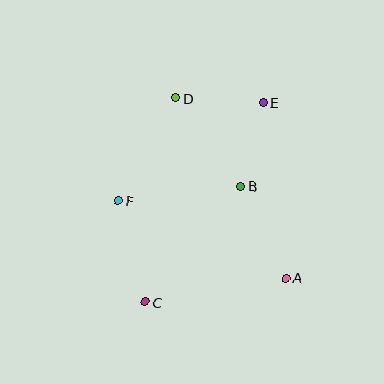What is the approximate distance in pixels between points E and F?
The distance between E and F is approximately 175 pixels.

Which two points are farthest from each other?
Points C and E are farthest from each other.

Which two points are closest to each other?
Points B and E are closest to each other.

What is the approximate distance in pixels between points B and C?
The distance between B and C is approximately 150 pixels.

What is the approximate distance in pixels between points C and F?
The distance between C and F is approximately 105 pixels.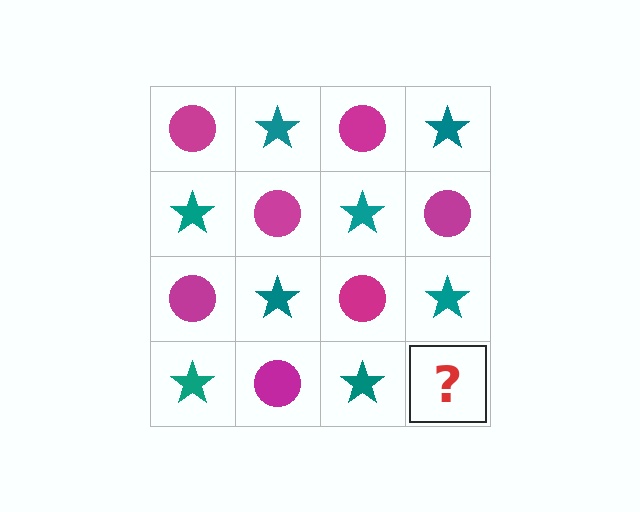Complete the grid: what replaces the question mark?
The question mark should be replaced with a magenta circle.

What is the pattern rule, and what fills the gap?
The rule is that it alternates magenta circle and teal star in a checkerboard pattern. The gap should be filled with a magenta circle.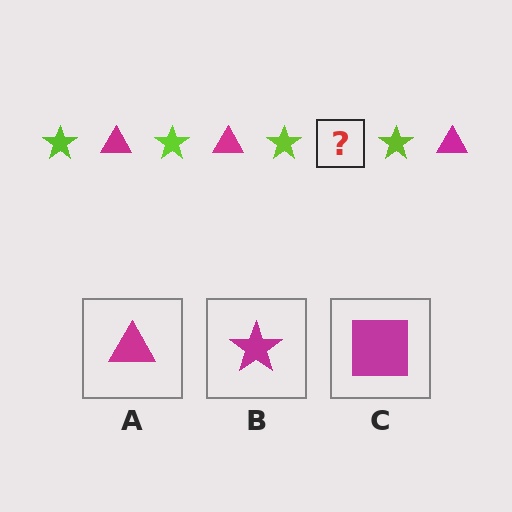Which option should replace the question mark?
Option A.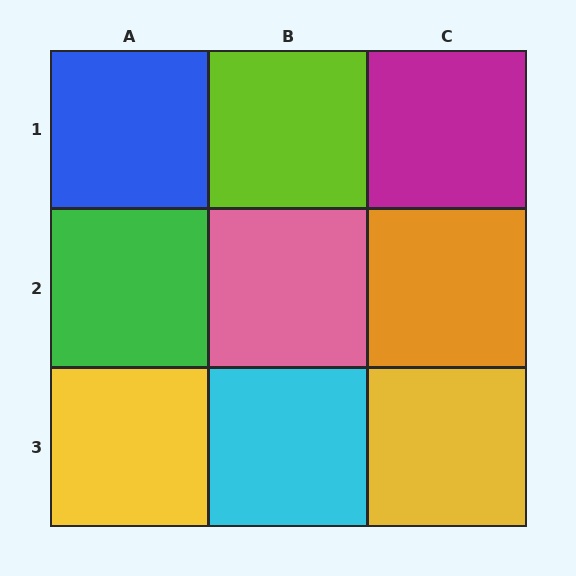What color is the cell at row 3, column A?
Yellow.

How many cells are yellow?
2 cells are yellow.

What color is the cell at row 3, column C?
Yellow.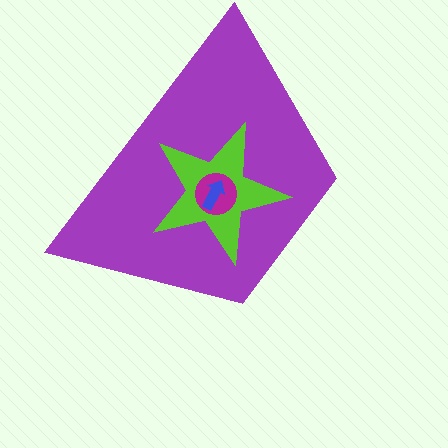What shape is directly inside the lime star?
The magenta circle.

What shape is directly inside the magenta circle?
The blue arrow.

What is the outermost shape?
The purple trapezoid.